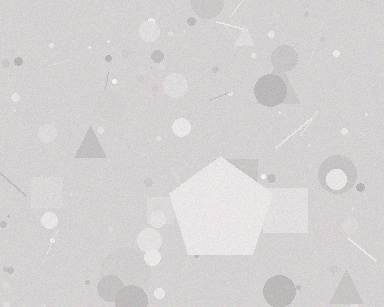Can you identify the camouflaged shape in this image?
The camouflaged shape is a pentagon.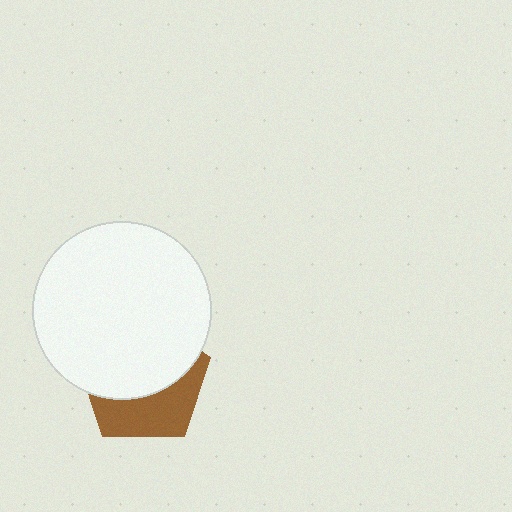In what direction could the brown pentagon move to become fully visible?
The brown pentagon could move down. That would shift it out from behind the white circle entirely.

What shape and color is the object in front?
The object in front is a white circle.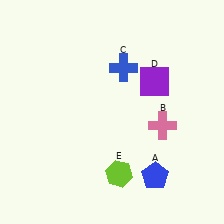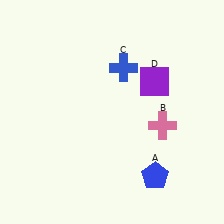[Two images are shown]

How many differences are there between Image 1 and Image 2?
There is 1 difference between the two images.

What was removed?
The lime hexagon (E) was removed in Image 2.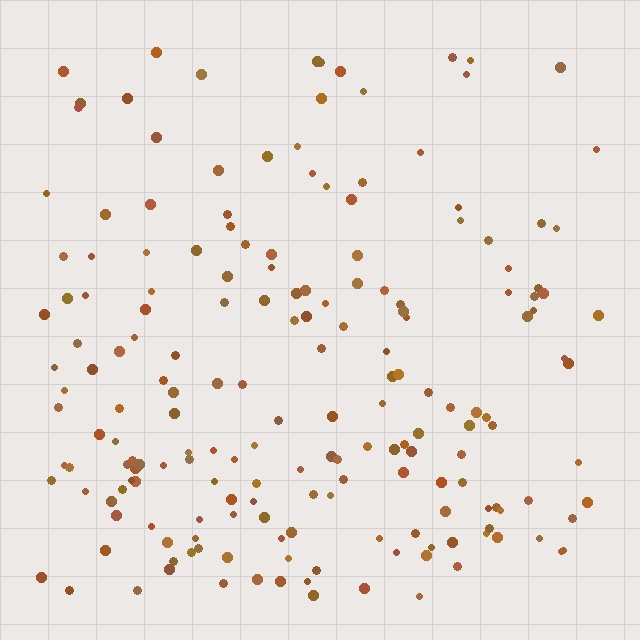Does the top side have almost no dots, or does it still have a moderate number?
Still a moderate number, just noticeably fewer than the bottom.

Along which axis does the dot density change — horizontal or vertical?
Vertical.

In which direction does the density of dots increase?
From top to bottom, with the bottom side densest.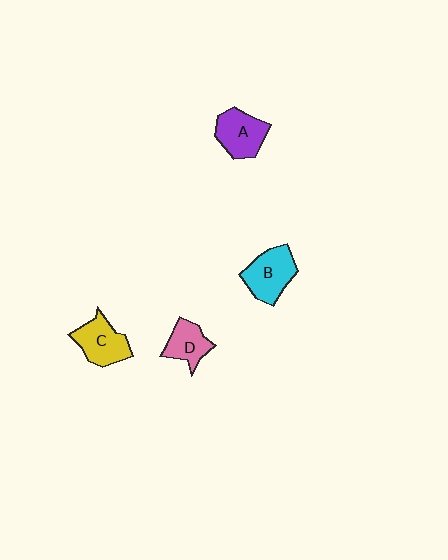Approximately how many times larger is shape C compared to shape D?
Approximately 1.3 times.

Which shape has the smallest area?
Shape D (pink).